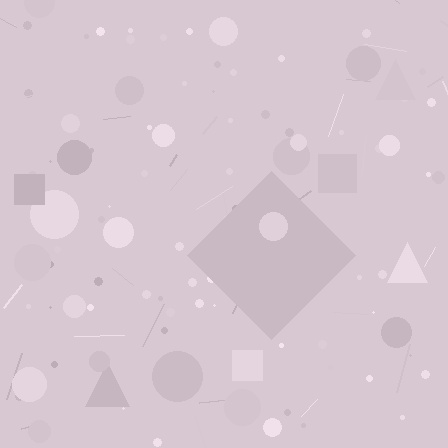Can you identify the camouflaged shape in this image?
The camouflaged shape is a diamond.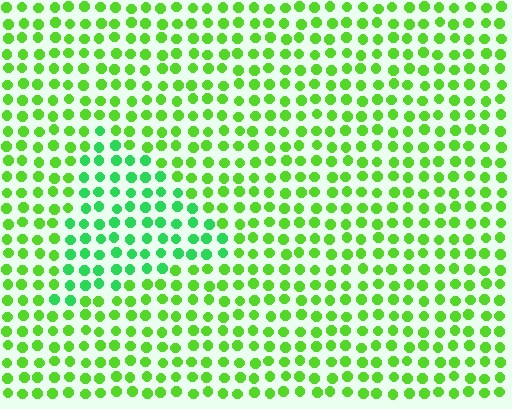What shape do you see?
I see a triangle.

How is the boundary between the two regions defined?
The boundary is defined purely by a slight shift in hue (about 31 degrees). Spacing, size, and orientation are identical on both sides.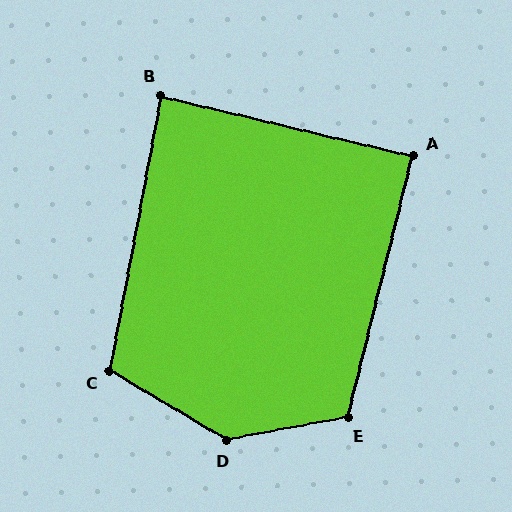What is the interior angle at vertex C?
Approximately 110 degrees (obtuse).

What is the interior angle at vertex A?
Approximately 89 degrees (approximately right).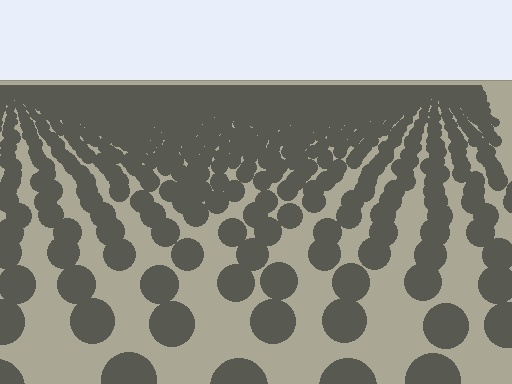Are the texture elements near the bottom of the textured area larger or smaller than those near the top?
Larger. Near the bottom, elements are closer to the viewer and appear at a bigger on-screen size.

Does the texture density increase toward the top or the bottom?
Density increases toward the top.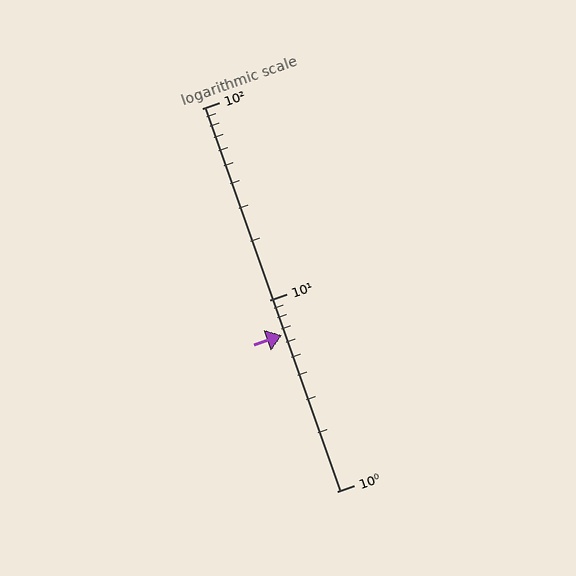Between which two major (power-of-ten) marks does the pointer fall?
The pointer is between 1 and 10.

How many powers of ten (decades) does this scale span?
The scale spans 2 decades, from 1 to 100.